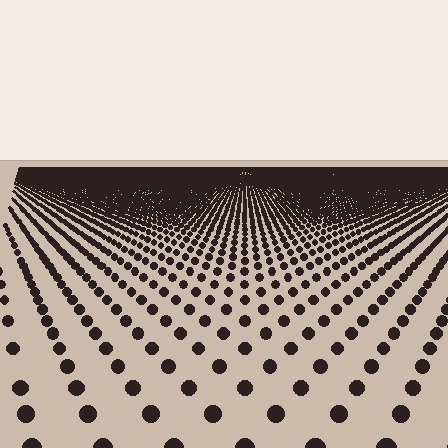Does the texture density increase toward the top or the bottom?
Density increases toward the top.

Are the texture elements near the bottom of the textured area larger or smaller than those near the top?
Larger. Near the bottom, elements are closer to the viewer and appear at a bigger on-screen size.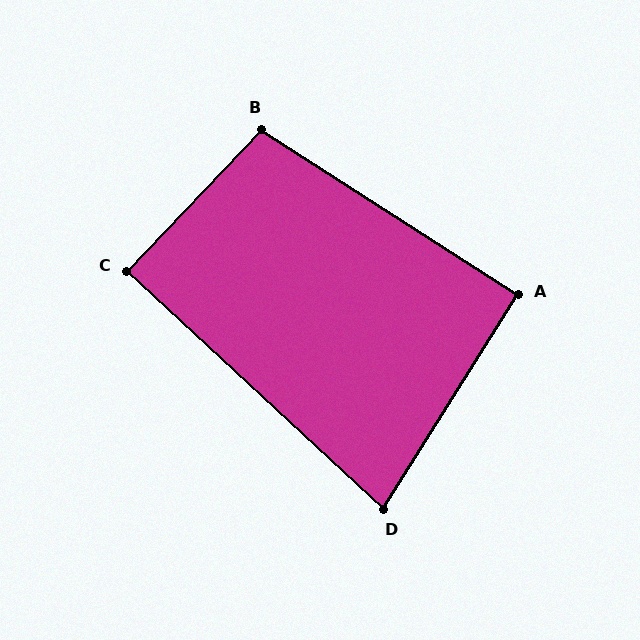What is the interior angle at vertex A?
Approximately 91 degrees (approximately right).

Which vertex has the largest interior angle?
B, at approximately 101 degrees.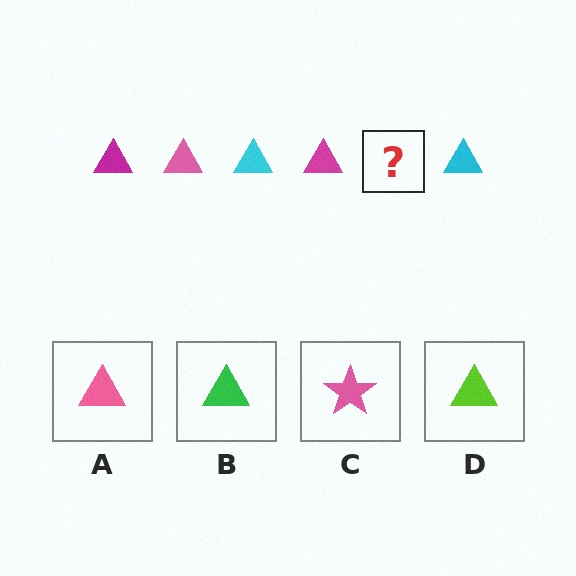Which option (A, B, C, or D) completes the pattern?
A.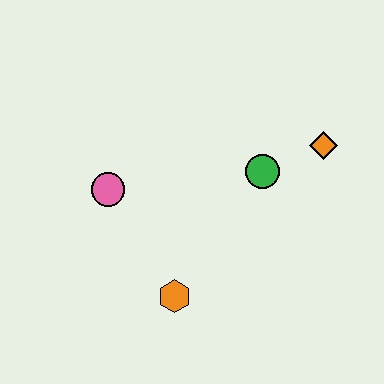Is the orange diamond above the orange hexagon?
Yes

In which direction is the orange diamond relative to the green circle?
The orange diamond is to the right of the green circle.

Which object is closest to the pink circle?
The orange hexagon is closest to the pink circle.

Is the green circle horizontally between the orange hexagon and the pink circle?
No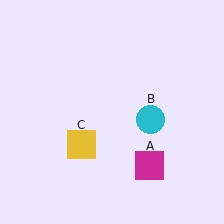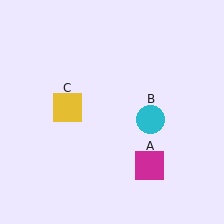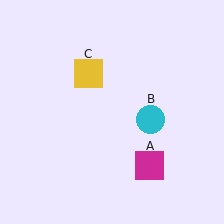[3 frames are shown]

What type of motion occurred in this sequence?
The yellow square (object C) rotated clockwise around the center of the scene.